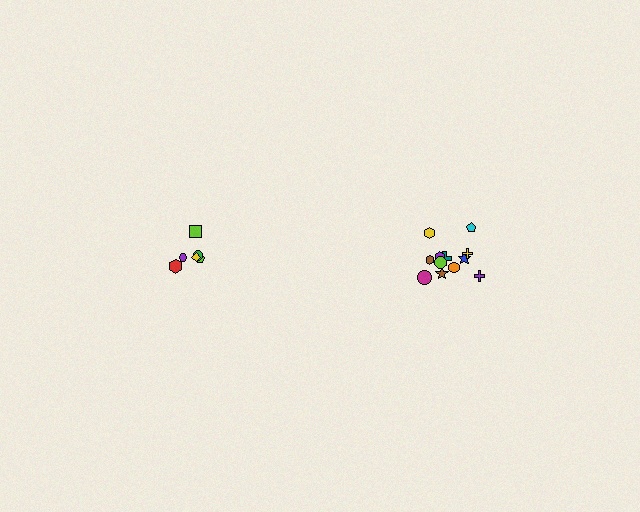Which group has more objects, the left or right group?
The right group.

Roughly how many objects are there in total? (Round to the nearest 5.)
Roughly 20 objects in total.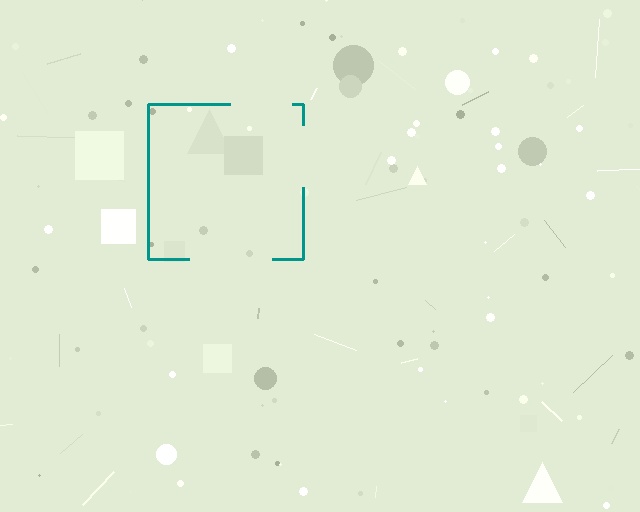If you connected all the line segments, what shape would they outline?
They would outline a square.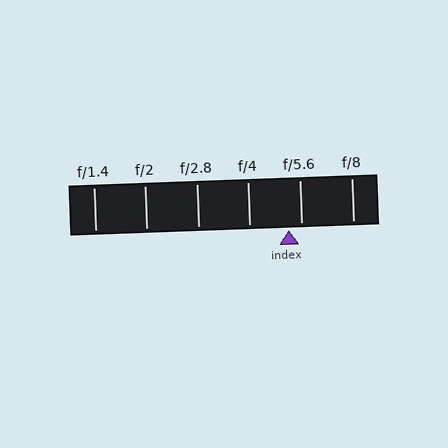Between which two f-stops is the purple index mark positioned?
The index mark is between f/4 and f/5.6.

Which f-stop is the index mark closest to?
The index mark is closest to f/5.6.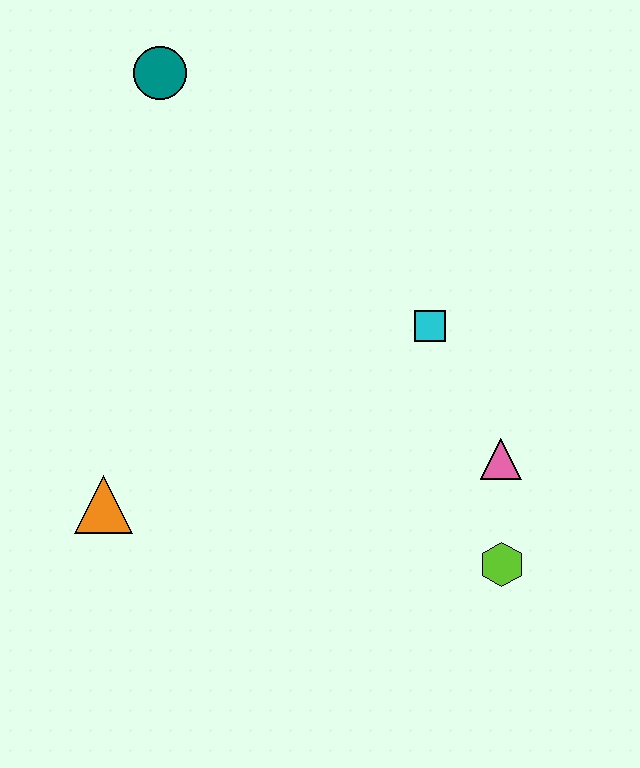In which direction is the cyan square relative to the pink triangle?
The cyan square is above the pink triangle.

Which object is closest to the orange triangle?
The cyan square is closest to the orange triangle.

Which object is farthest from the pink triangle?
The teal circle is farthest from the pink triangle.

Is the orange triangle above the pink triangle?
No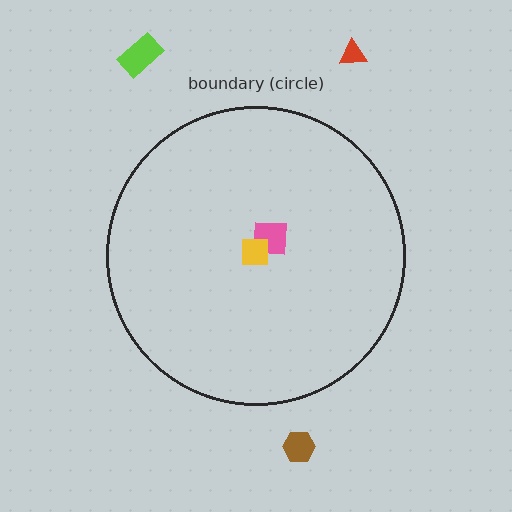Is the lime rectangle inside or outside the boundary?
Outside.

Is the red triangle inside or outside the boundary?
Outside.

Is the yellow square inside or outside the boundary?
Inside.